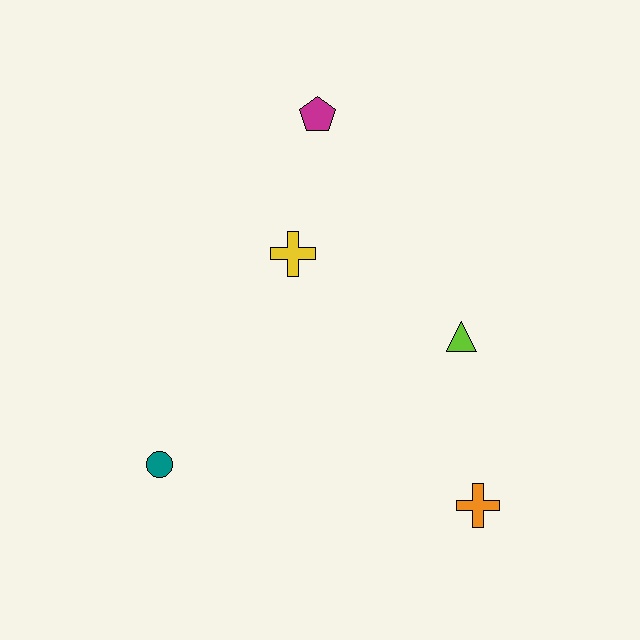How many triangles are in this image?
There is 1 triangle.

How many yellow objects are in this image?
There is 1 yellow object.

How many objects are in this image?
There are 5 objects.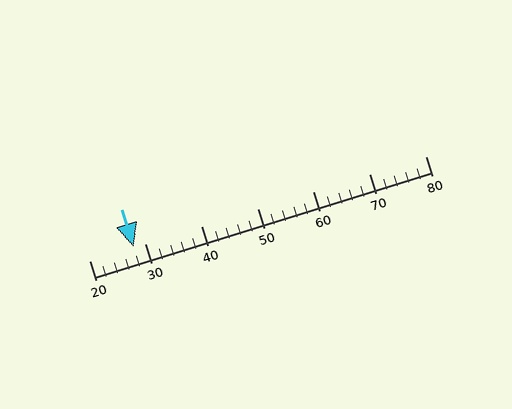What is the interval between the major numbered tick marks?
The major tick marks are spaced 10 units apart.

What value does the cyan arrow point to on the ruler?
The cyan arrow points to approximately 28.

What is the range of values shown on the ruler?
The ruler shows values from 20 to 80.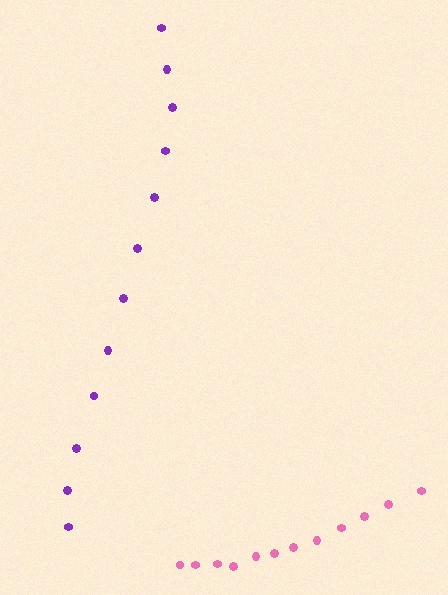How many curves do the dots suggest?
There are 2 distinct paths.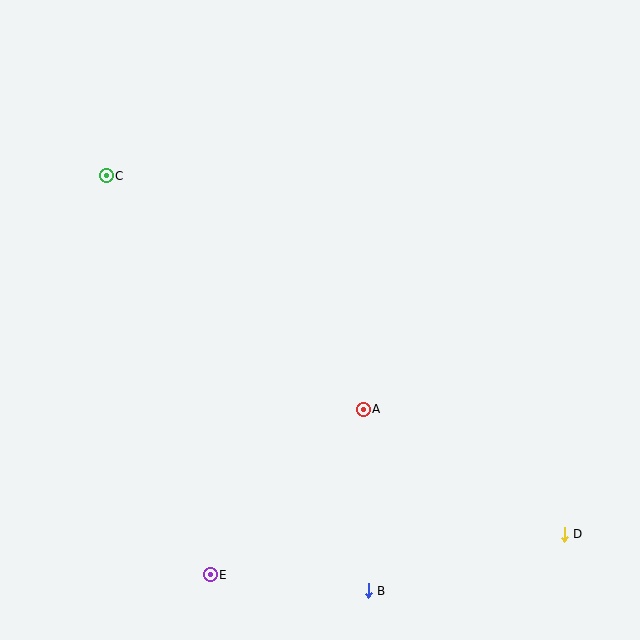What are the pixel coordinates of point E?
Point E is at (210, 575).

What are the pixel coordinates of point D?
Point D is at (564, 534).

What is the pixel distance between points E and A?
The distance between E and A is 225 pixels.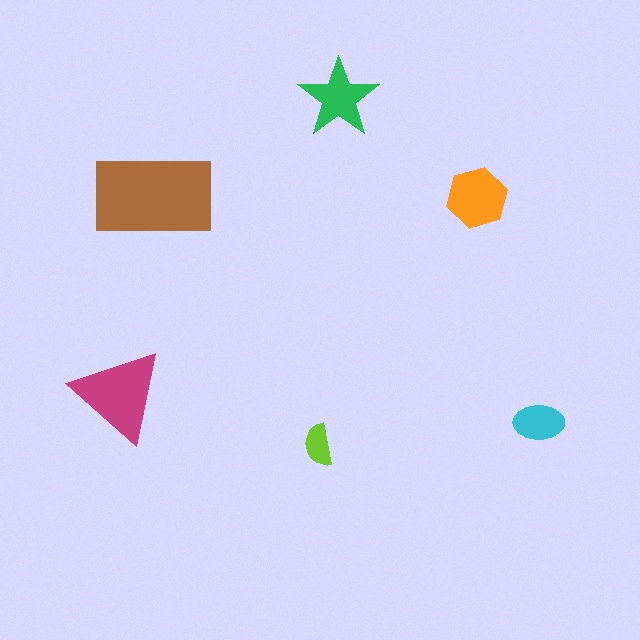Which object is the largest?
The brown rectangle.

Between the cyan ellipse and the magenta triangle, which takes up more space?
The magenta triangle.